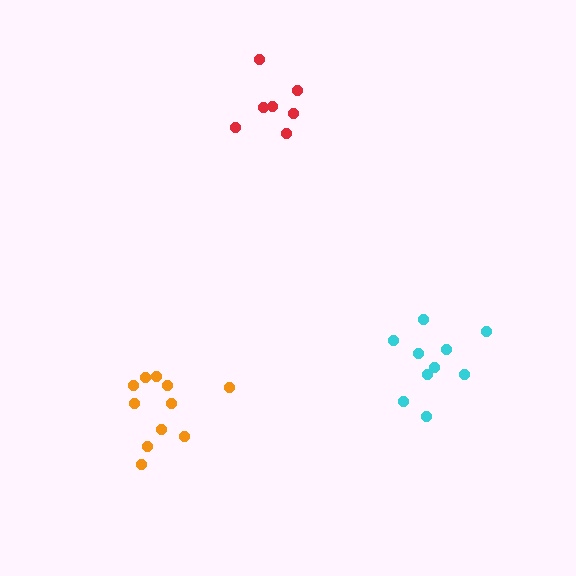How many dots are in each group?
Group 1: 10 dots, Group 2: 7 dots, Group 3: 11 dots (28 total).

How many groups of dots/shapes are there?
There are 3 groups.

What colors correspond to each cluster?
The clusters are colored: cyan, red, orange.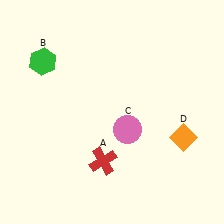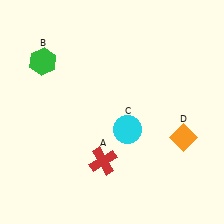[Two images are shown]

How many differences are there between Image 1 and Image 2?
There is 1 difference between the two images.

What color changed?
The circle (C) changed from pink in Image 1 to cyan in Image 2.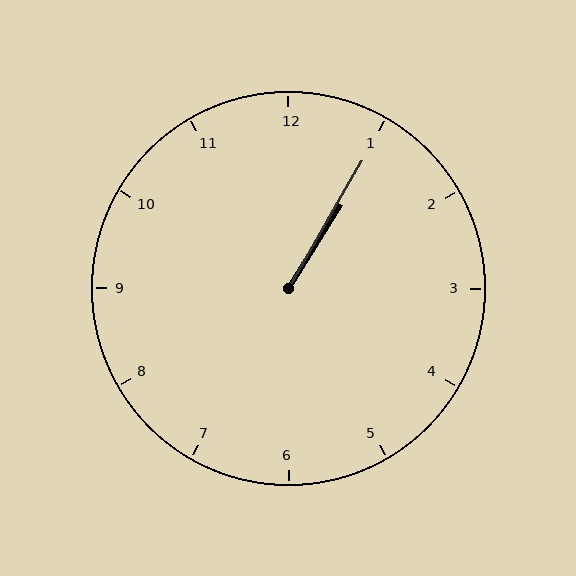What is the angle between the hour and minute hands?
Approximately 2 degrees.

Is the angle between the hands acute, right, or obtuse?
It is acute.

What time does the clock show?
1:05.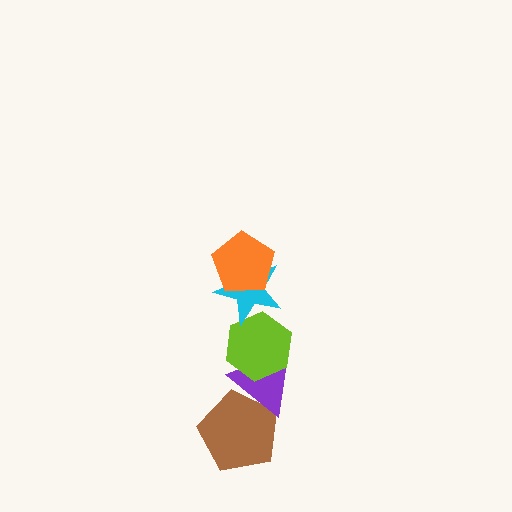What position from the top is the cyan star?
The cyan star is 2nd from the top.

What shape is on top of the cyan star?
The orange pentagon is on top of the cyan star.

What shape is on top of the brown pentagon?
The purple triangle is on top of the brown pentagon.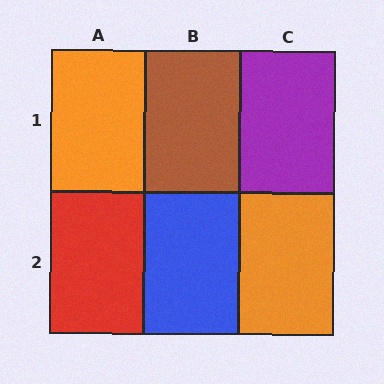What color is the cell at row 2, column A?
Red.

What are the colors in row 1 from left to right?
Orange, brown, purple.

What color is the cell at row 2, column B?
Blue.